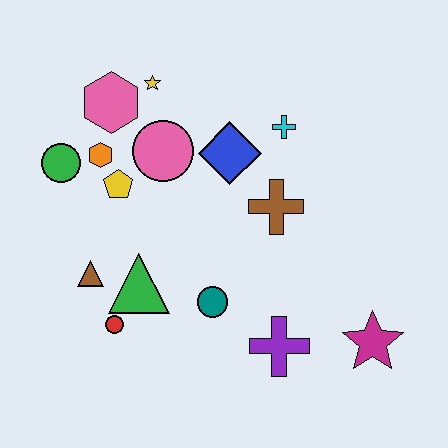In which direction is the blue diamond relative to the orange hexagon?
The blue diamond is to the right of the orange hexagon.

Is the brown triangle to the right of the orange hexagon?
No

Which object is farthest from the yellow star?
The magenta star is farthest from the yellow star.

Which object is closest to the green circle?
The orange hexagon is closest to the green circle.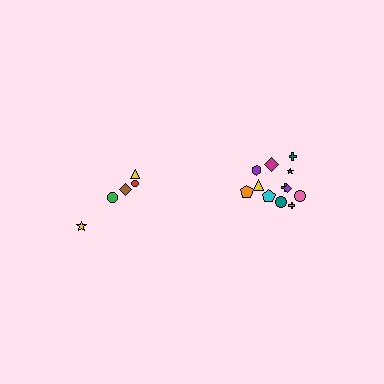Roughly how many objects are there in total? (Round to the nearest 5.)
Roughly 15 objects in total.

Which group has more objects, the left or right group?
The right group.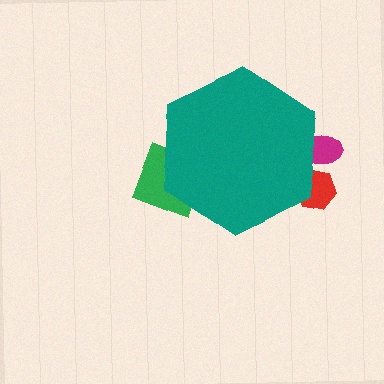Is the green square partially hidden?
Yes, the green square is partially hidden behind the teal hexagon.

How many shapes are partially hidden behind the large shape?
3 shapes are partially hidden.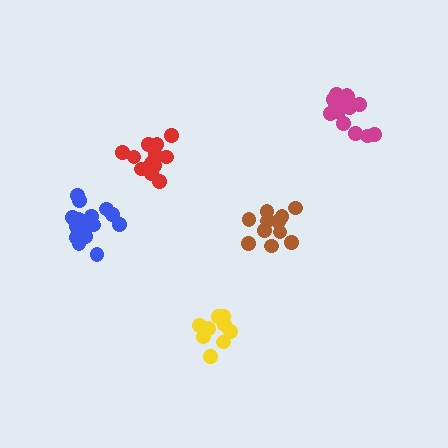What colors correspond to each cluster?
The clusters are colored: brown, red, yellow, blue, magenta.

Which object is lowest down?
The yellow cluster is bottommost.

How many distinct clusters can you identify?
There are 5 distinct clusters.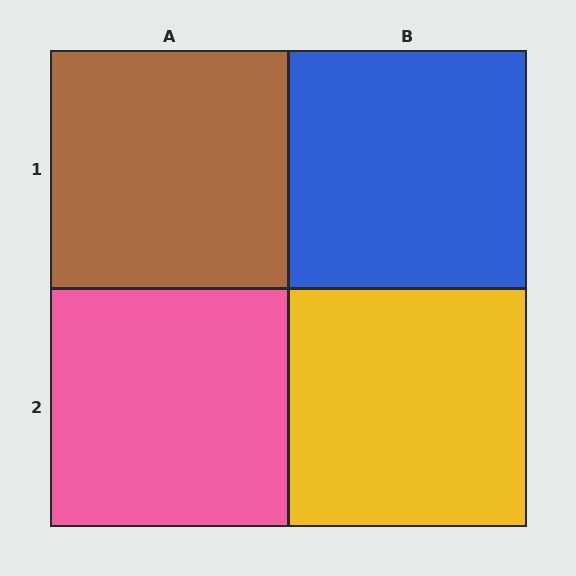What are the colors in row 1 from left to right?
Brown, blue.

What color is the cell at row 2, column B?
Yellow.